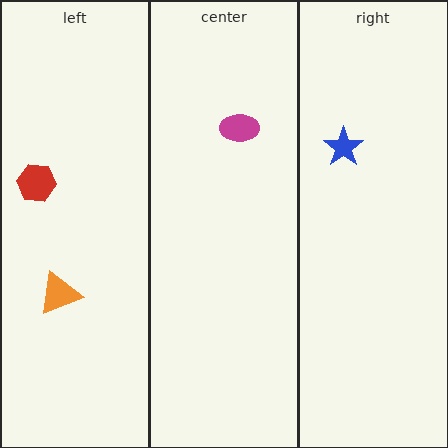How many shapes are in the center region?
1.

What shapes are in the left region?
The orange triangle, the red hexagon.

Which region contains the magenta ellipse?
The center region.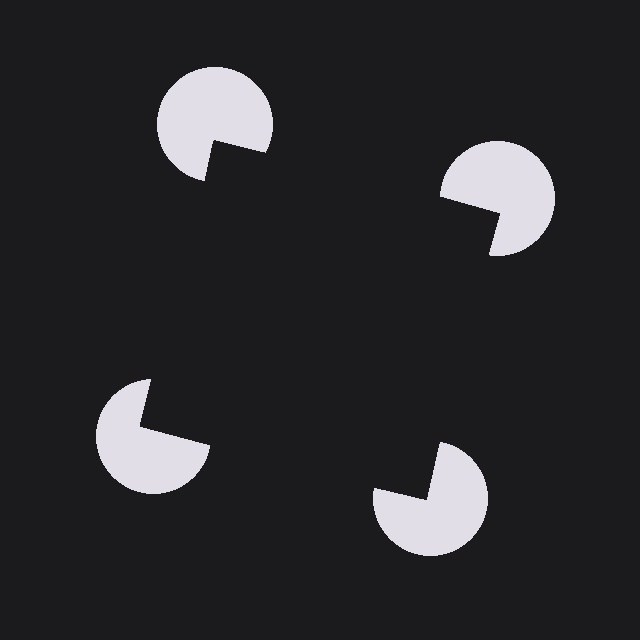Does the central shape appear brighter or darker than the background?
It typically appears slightly darker than the background, even though no actual brightness change is drawn.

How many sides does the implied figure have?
4 sides.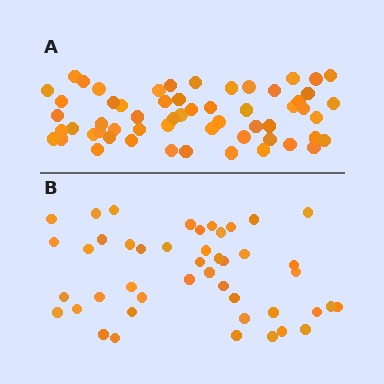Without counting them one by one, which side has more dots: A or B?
Region A (the top region) has more dots.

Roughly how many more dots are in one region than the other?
Region A has approximately 15 more dots than region B.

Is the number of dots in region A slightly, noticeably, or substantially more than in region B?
Region A has noticeably more, but not dramatically so. The ratio is roughly 1.3 to 1.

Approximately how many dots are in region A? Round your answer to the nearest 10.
About 60 dots. (The exact count is 58, which rounds to 60.)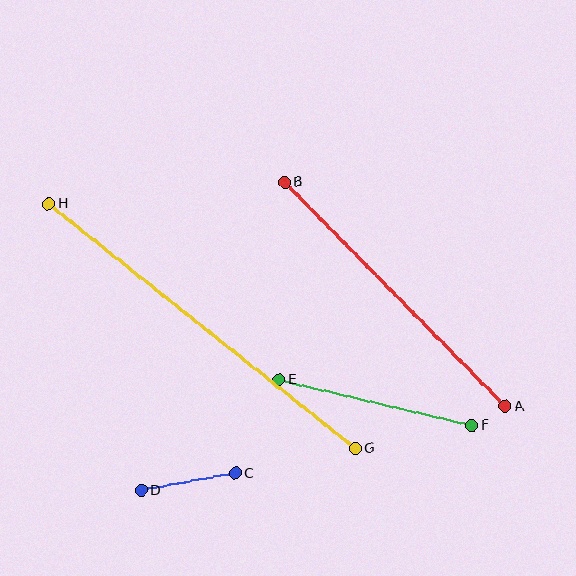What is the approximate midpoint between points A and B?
The midpoint is at approximately (395, 294) pixels.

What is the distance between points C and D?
The distance is approximately 96 pixels.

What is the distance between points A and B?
The distance is approximately 315 pixels.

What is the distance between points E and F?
The distance is approximately 198 pixels.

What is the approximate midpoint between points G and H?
The midpoint is at approximately (202, 326) pixels.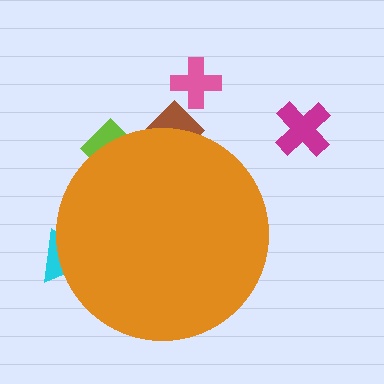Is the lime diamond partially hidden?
Yes, the lime diamond is partially hidden behind the orange circle.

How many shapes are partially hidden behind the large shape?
3 shapes are partially hidden.